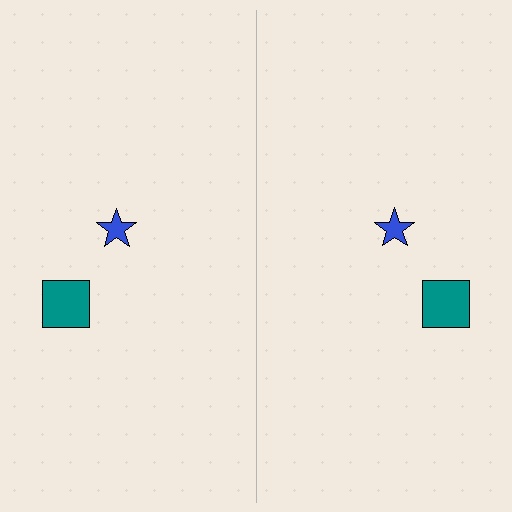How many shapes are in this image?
There are 4 shapes in this image.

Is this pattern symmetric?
Yes, this pattern has bilateral (reflection) symmetry.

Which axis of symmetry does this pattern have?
The pattern has a vertical axis of symmetry running through the center of the image.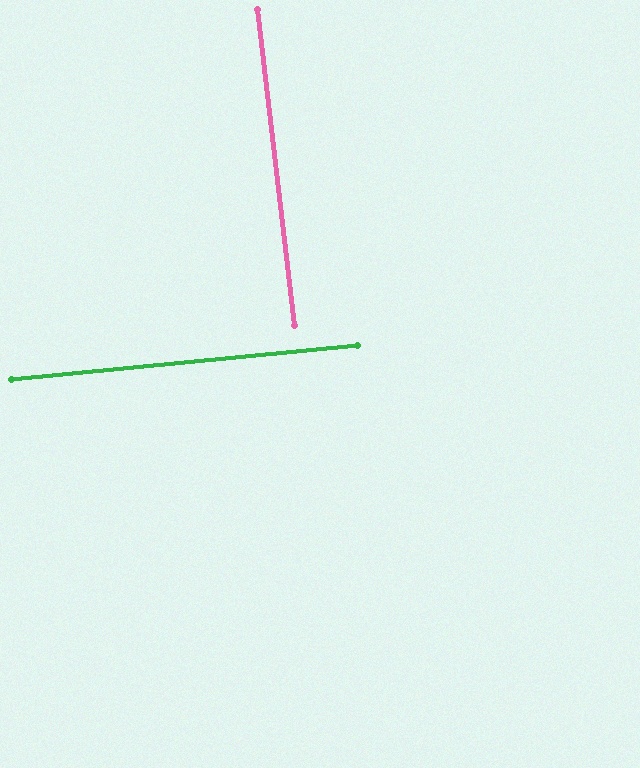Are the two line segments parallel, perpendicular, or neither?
Perpendicular — they meet at approximately 89°.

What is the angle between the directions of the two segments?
Approximately 89 degrees.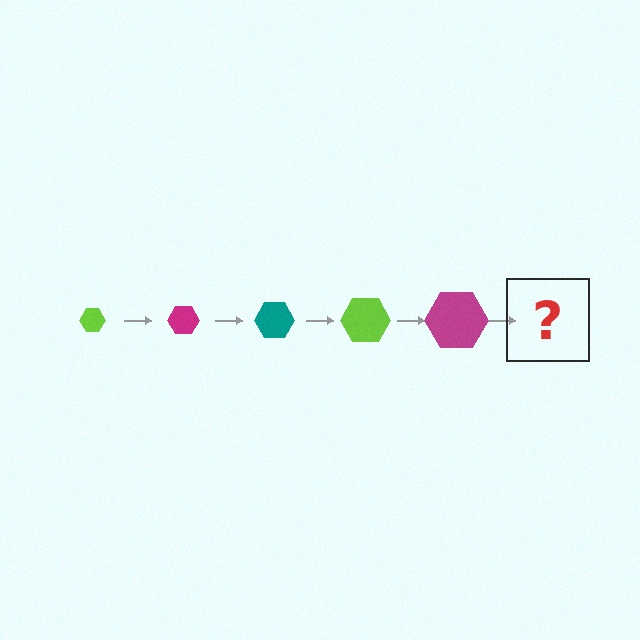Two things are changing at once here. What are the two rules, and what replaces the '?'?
The two rules are that the hexagon grows larger each step and the color cycles through lime, magenta, and teal. The '?' should be a teal hexagon, larger than the previous one.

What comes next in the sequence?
The next element should be a teal hexagon, larger than the previous one.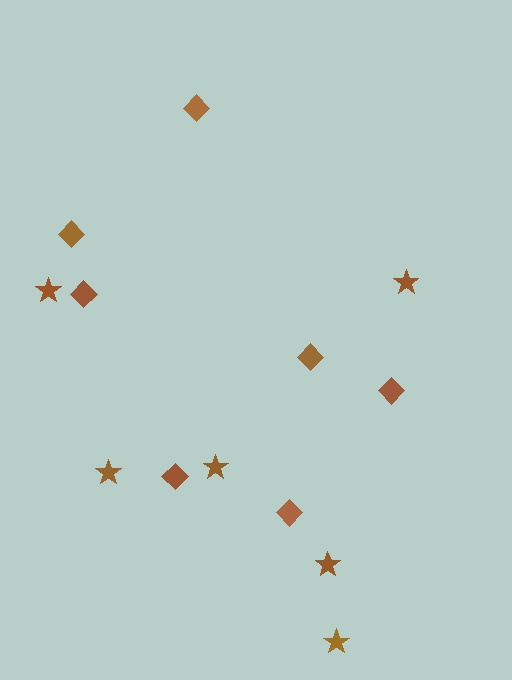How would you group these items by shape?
There are 2 groups: one group of diamonds (7) and one group of stars (6).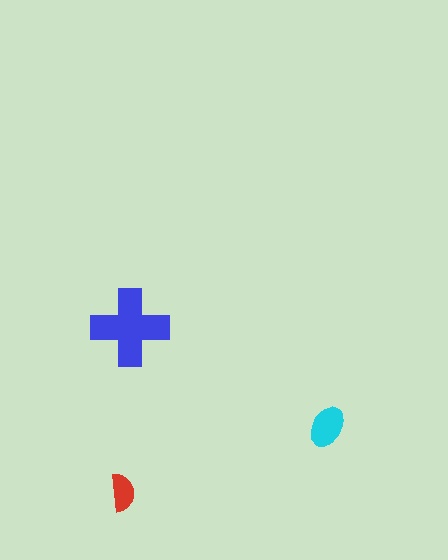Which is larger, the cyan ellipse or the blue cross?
The blue cross.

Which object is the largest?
The blue cross.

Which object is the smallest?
The red semicircle.